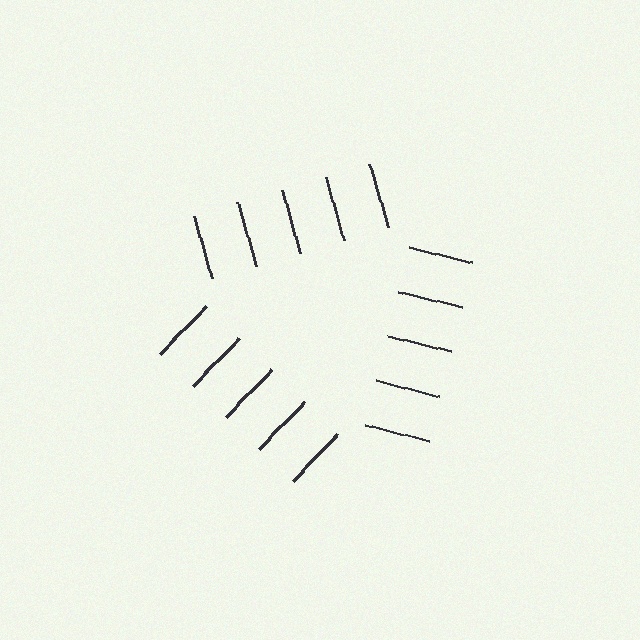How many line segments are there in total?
15 — 5 along each of the 3 edges.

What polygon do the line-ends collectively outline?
An illusory triangle — the line segments terminate on its edges but no continuous stroke is drawn.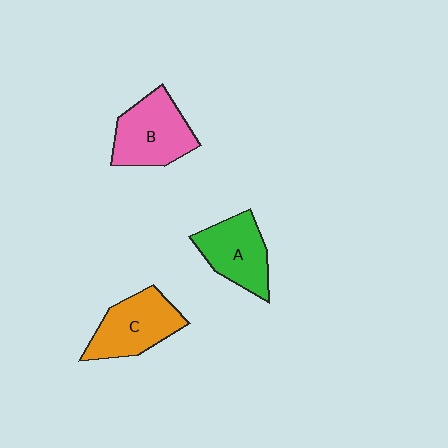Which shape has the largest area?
Shape B (pink).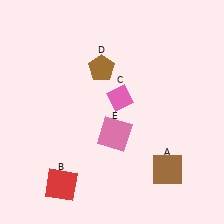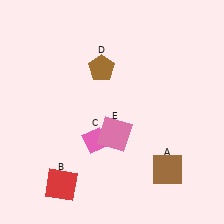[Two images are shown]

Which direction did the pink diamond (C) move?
The pink diamond (C) moved down.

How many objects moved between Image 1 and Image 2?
1 object moved between the two images.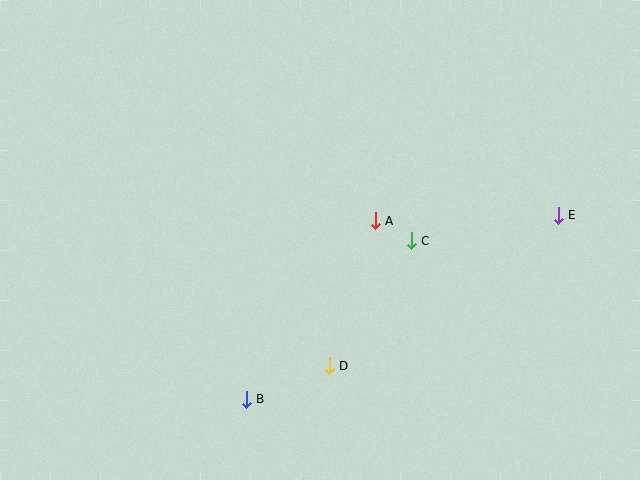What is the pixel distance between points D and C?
The distance between D and C is 150 pixels.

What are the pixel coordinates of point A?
Point A is at (375, 221).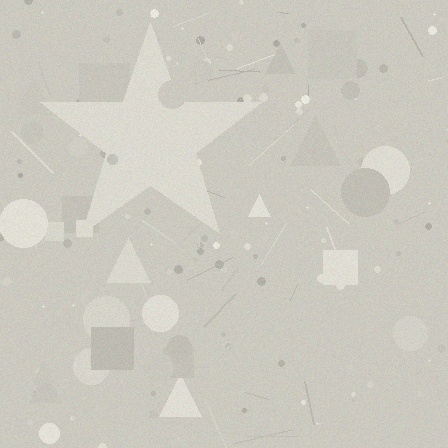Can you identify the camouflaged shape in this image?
The camouflaged shape is a star.